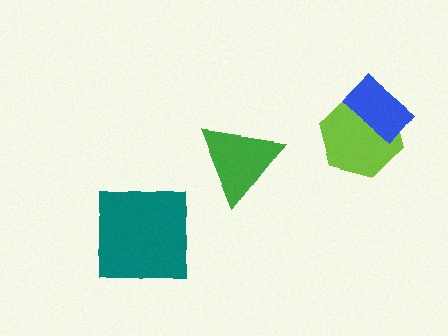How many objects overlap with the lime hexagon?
1 object overlaps with the lime hexagon.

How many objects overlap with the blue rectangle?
1 object overlaps with the blue rectangle.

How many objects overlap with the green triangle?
0 objects overlap with the green triangle.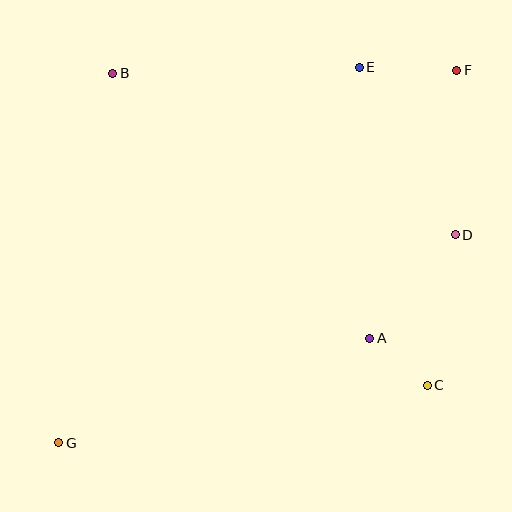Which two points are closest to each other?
Points A and C are closest to each other.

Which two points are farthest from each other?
Points F and G are farthest from each other.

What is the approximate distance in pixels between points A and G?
The distance between A and G is approximately 328 pixels.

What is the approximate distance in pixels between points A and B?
The distance between A and B is approximately 369 pixels.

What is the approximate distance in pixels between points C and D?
The distance between C and D is approximately 153 pixels.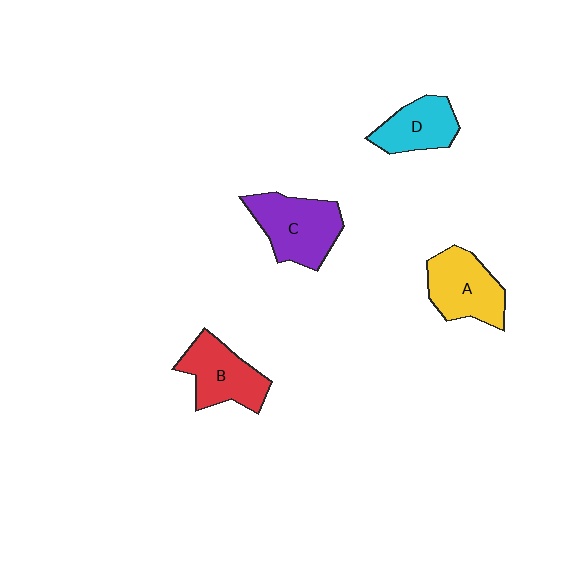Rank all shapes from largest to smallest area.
From largest to smallest: C (purple), A (yellow), B (red), D (cyan).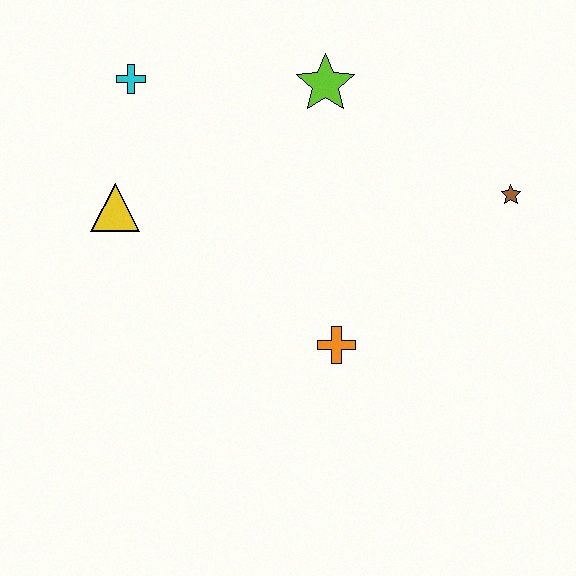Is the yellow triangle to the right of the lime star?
No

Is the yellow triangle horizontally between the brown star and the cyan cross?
No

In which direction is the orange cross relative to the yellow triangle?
The orange cross is to the right of the yellow triangle.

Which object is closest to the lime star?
The cyan cross is closest to the lime star.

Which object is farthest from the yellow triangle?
The brown star is farthest from the yellow triangle.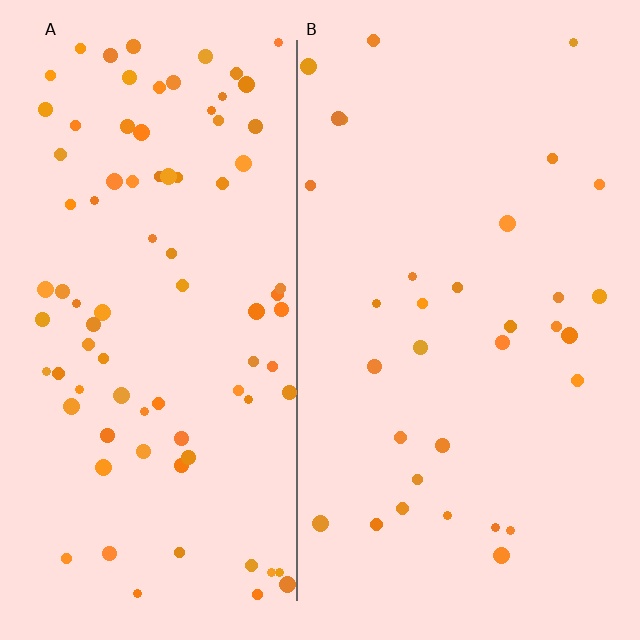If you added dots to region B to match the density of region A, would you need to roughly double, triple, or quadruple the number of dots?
Approximately triple.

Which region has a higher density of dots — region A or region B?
A (the left).